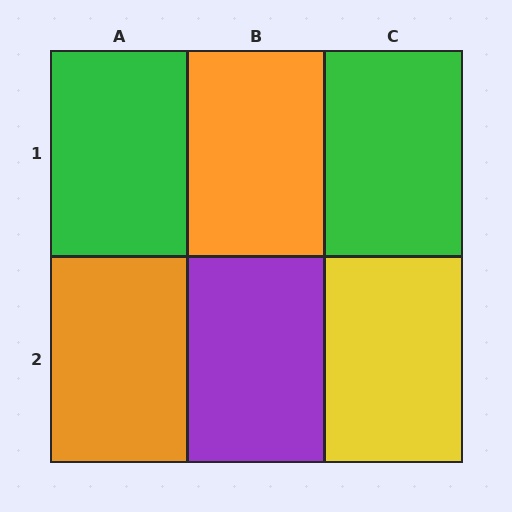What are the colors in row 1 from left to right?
Green, orange, green.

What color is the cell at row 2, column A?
Orange.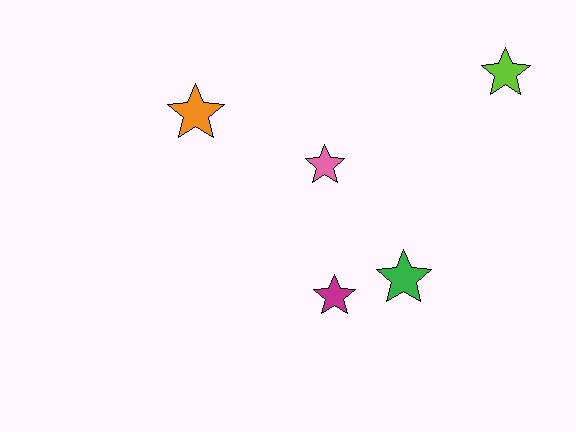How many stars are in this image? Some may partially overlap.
There are 5 stars.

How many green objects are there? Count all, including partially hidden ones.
There is 1 green object.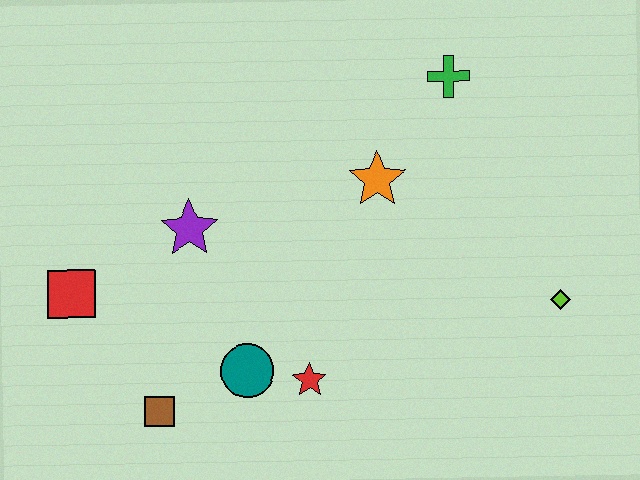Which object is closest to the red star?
The teal circle is closest to the red star.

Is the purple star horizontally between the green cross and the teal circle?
No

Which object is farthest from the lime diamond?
The red square is farthest from the lime diamond.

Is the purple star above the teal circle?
Yes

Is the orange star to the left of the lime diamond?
Yes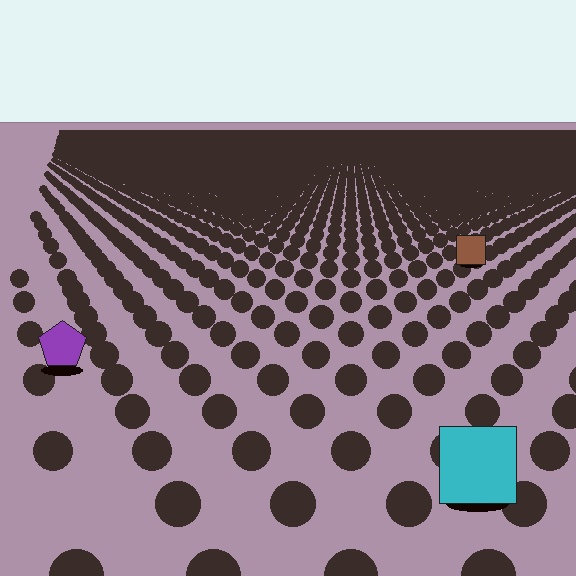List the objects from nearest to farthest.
From nearest to farthest: the cyan square, the purple pentagon, the brown square.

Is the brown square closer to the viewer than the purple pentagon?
No. The purple pentagon is closer — you can tell from the texture gradient: the ground texture is coarser near it.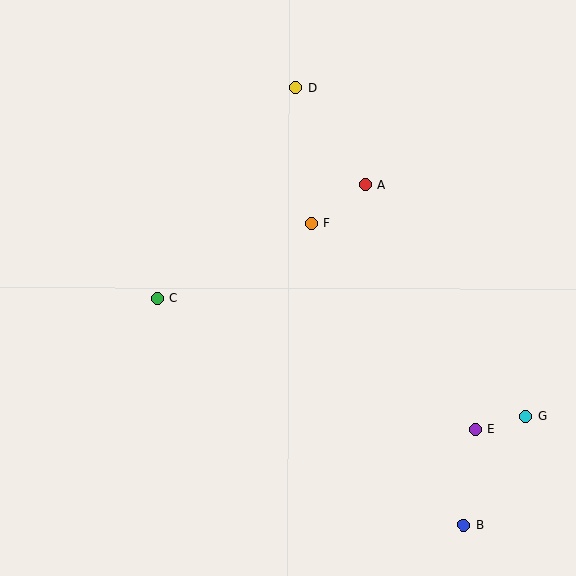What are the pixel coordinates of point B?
Point B is at (464, 525).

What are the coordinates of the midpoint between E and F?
The midpoint between E and F is at (393, 326).